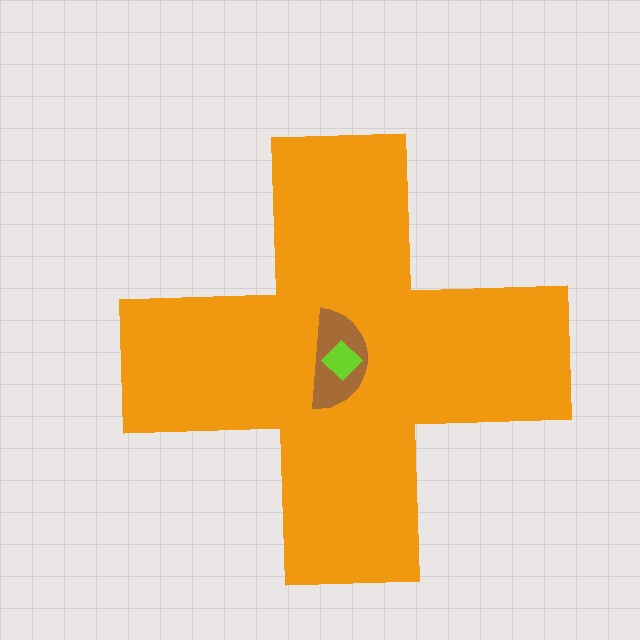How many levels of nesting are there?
3.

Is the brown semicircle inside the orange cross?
Yes.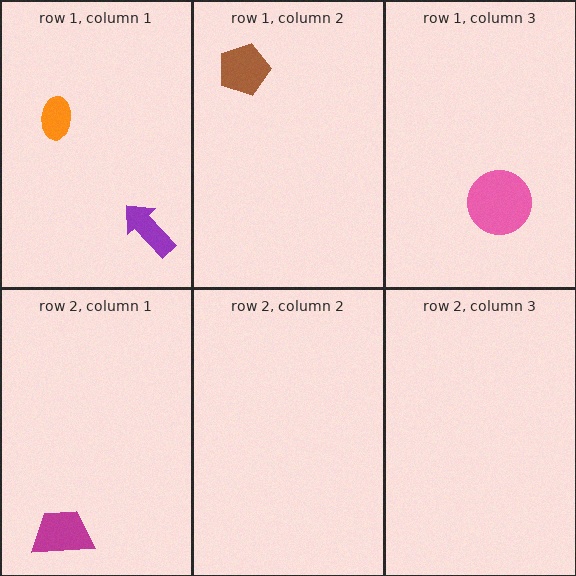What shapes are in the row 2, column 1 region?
The magenta trapezoid.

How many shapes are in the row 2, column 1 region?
1.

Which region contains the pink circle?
The row 1, column 3 region.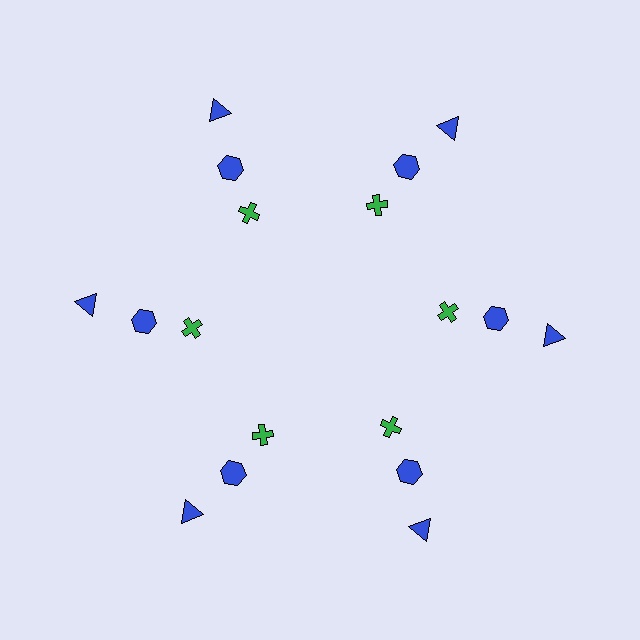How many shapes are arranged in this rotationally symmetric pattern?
There are 18 shapes, arranged in 6 groups of 3.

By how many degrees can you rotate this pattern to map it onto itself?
The pattern maps onto itself every 60 degrees of rotation.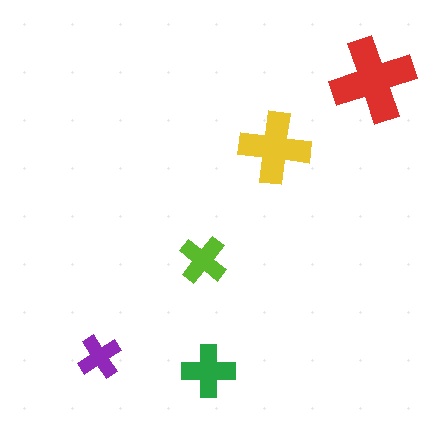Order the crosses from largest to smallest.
the red one, the yellow one, the green one, the lime one, the purple one.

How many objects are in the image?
There are 5 objects in the image.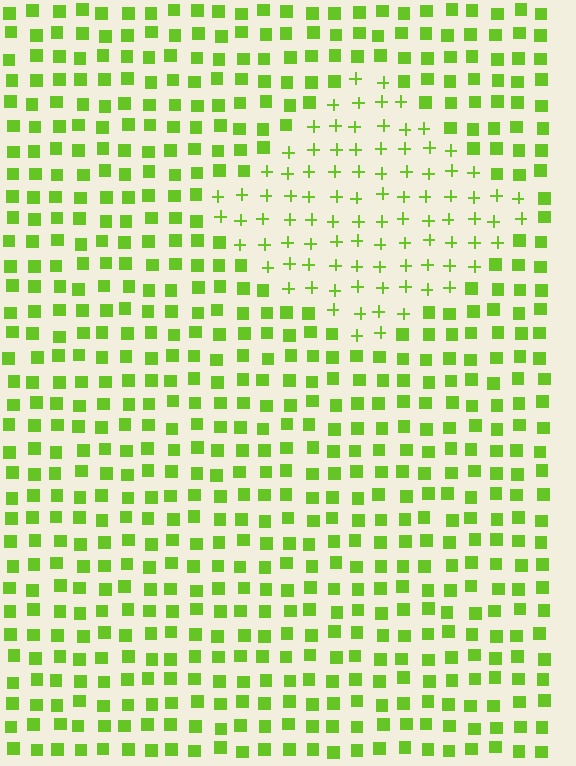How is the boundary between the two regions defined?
The boundary is defined by a change in element shape: plus signs inside vs. squares outside. All elements share the same color and spacing.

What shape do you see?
I see a diamond.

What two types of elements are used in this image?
The image uses plus signs inside the diamond region and squares outside it.